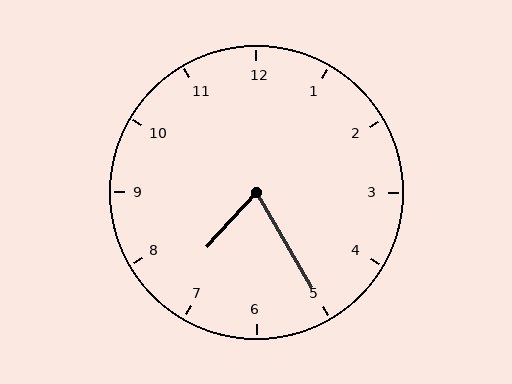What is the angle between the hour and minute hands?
Approximately 72 degrees.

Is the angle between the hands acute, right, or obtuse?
It is acute.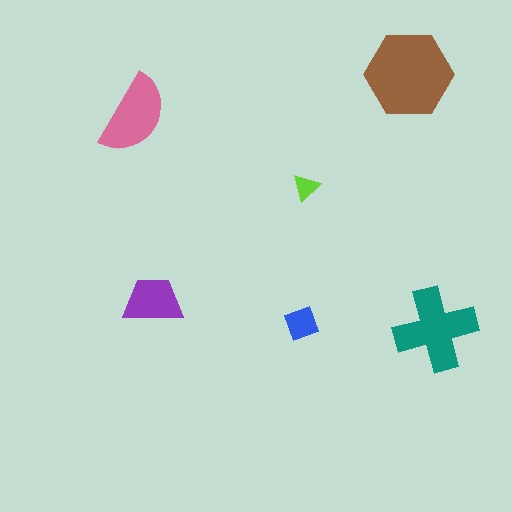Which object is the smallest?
The lime triangle.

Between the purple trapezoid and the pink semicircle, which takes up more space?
The pink semicircle.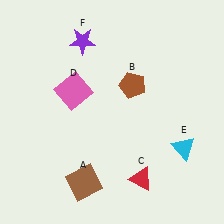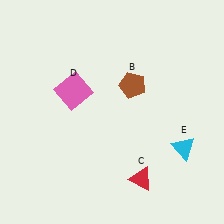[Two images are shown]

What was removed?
The brown square (A), the purple star (F) were removed in Image 2.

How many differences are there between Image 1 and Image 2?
There are 2 differences between the two images.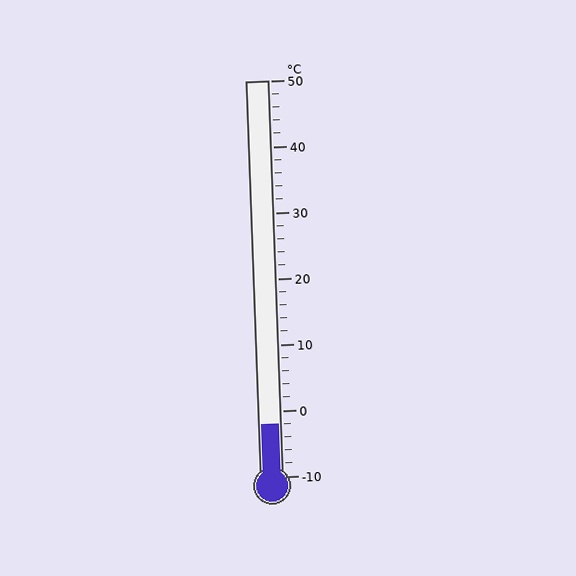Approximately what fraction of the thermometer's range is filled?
The thermometer is filled to approximately 15% of its range.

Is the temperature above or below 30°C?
The temperature is below 30°C.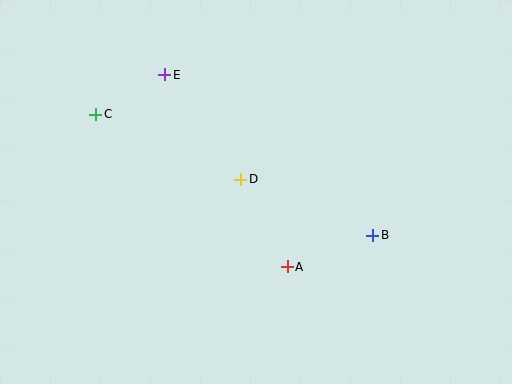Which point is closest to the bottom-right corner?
Point B is closest to the bottom-right corner.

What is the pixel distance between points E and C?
The distance between E and C is 80 pixels.